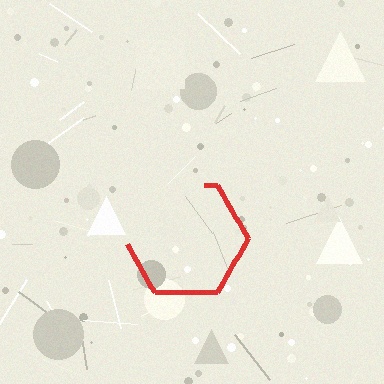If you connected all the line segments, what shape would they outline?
They would outline a hexagon.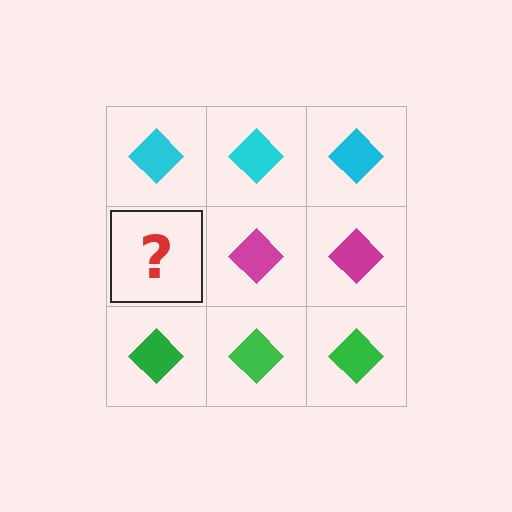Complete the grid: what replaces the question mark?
The question mark should be replaced with a magenta diamond.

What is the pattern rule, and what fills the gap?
The rule is that each row has a consistent color. The gap should be filled with a magenta diamond.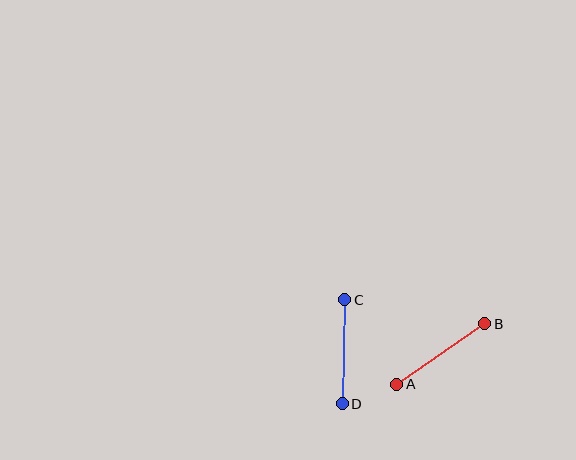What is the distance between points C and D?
The distance is approximately 104 pixels.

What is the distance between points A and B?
The distance is approximately 107 pixels.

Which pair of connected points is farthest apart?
Points A and B are farthest apart.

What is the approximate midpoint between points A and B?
The midpoint is at approximately (441, 354) pixels.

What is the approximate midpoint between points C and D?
The midpoint is at approximately (344, 352) pixels.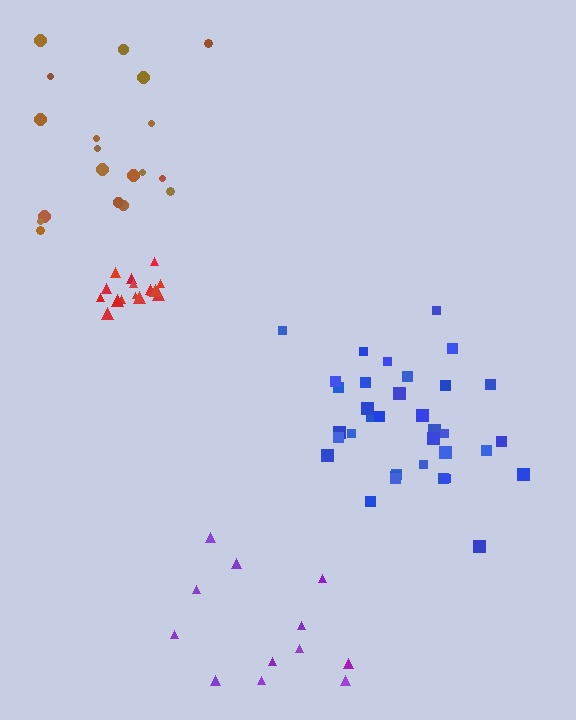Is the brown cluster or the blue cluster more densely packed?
Blue.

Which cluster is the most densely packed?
Red.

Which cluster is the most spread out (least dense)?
Purple.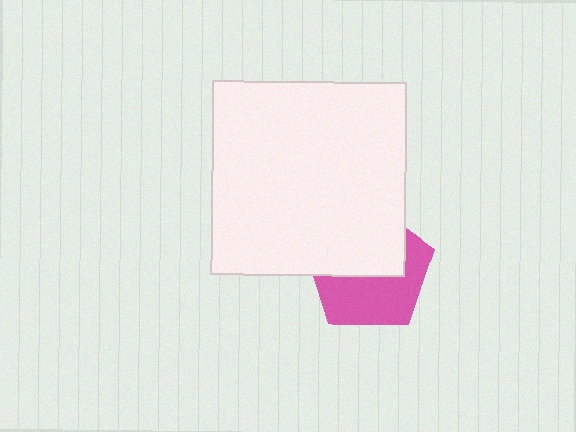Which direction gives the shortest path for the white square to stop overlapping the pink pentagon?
Moving up gives the shortest separation.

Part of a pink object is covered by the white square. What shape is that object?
It is a pentagon.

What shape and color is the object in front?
The object in front is a white square.